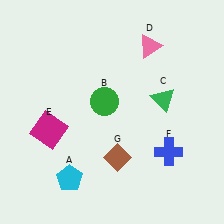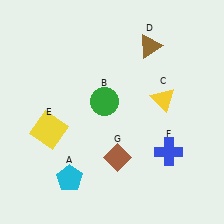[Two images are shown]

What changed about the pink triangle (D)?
In Image 1, D is pink. In Image 2, it changed to brown.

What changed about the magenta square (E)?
In Image 1, E is magenta. In Image 2, it changed to yellow.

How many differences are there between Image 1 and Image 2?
There are 3 differences between the two images.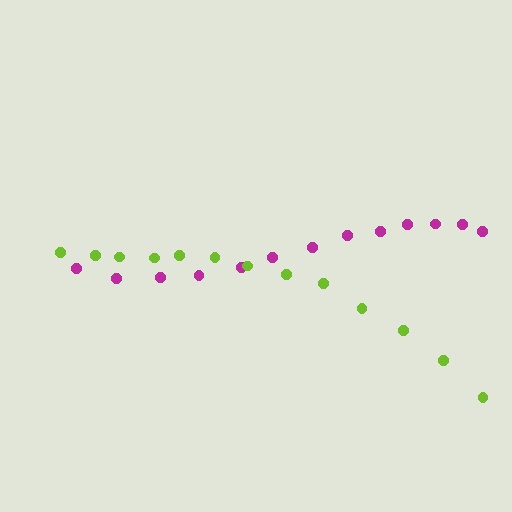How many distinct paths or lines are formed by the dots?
There are 2 distinct paths.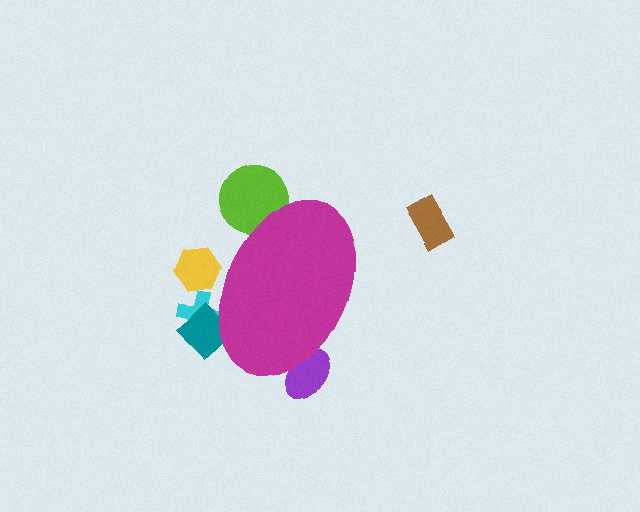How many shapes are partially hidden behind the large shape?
5 shapes are partially hidden.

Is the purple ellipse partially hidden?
Yes, the purple ellipse is partially hidden behind the magenta ellipse.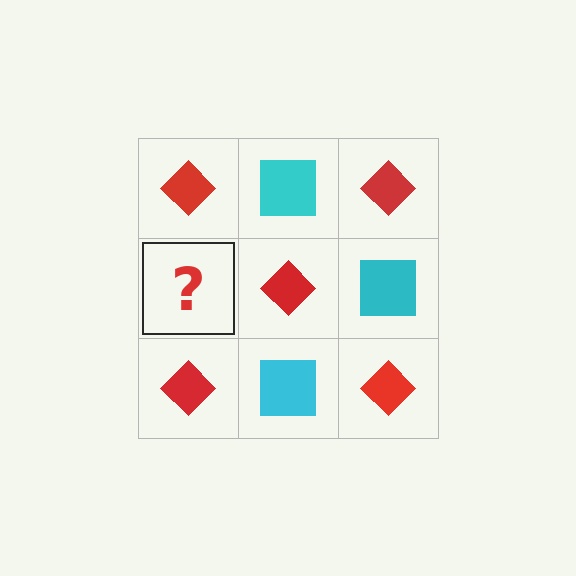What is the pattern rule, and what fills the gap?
The rule is that it alternates red diamond and cyan square in a checkerboard pattern. The gap should be filled with a cyan square.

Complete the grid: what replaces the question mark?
The question mark should be replaced with a cyan square.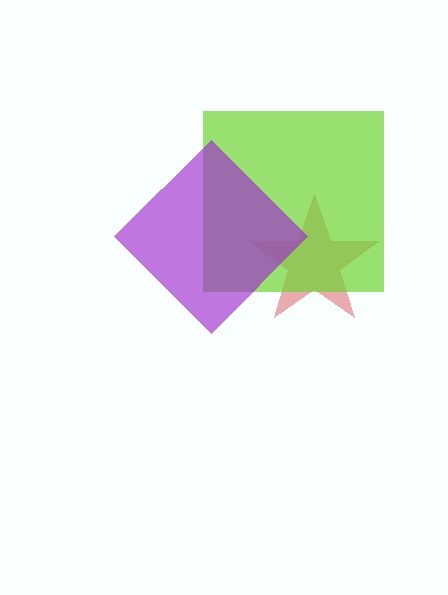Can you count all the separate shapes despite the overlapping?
Yes, there are 3 separate shapes.